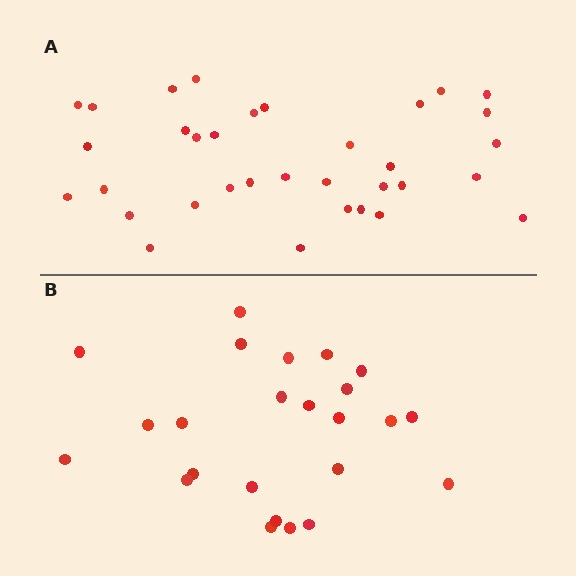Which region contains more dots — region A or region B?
Region A (the top region) has more dots.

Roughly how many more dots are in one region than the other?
Region A has roughly 10 or so more dots than region B.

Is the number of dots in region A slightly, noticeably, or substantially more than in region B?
Region A has noticeably more, but not dramatically so. The ratio is roughly 1.4 to 1.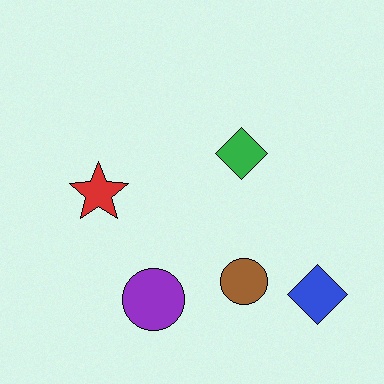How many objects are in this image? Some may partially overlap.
There are 5 objects.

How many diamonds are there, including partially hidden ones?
There are 2 diamonds.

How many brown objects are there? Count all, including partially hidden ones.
There is 1 brown object.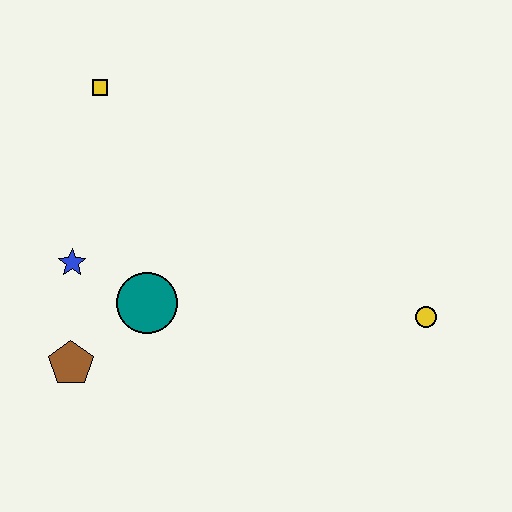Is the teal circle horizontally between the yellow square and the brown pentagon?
No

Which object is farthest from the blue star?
The yellow circle is farthest from the blue star.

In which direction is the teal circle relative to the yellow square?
The teal circle is below the yellow square.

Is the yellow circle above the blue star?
No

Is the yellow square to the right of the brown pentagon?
Yes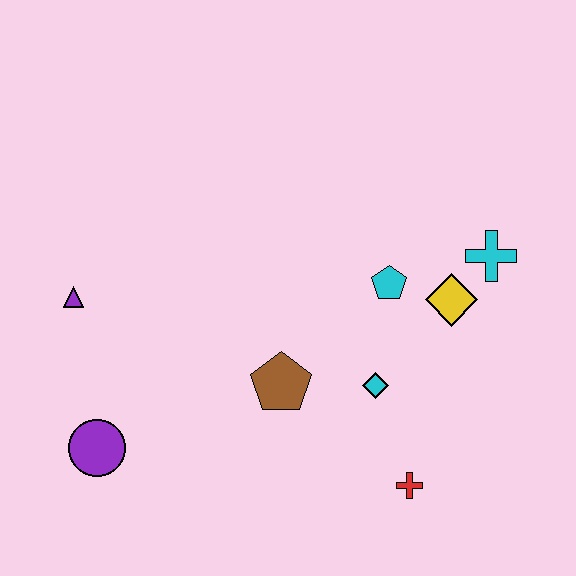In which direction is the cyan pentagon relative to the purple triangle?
The cyan pentagon is to the right of the purple triangle.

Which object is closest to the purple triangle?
The purple circle is closest to the purple triangle.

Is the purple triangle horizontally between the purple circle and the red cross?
No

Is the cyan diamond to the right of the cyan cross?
No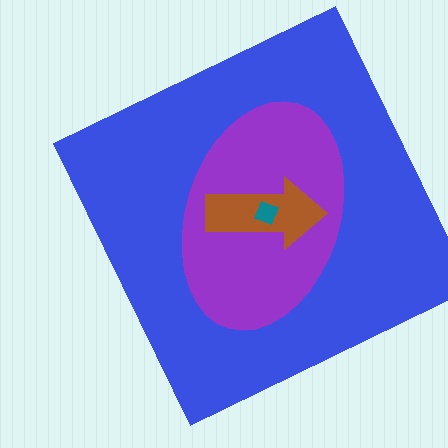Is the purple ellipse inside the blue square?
Yes.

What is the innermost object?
The teal diamond.